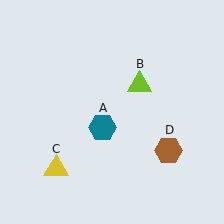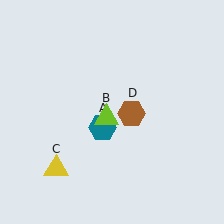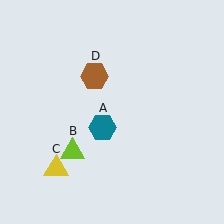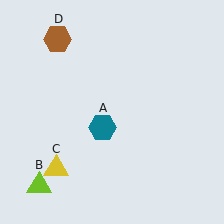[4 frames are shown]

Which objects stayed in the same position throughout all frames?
Teal hexagon (object A) and yellow triangle (object C) remained stationary.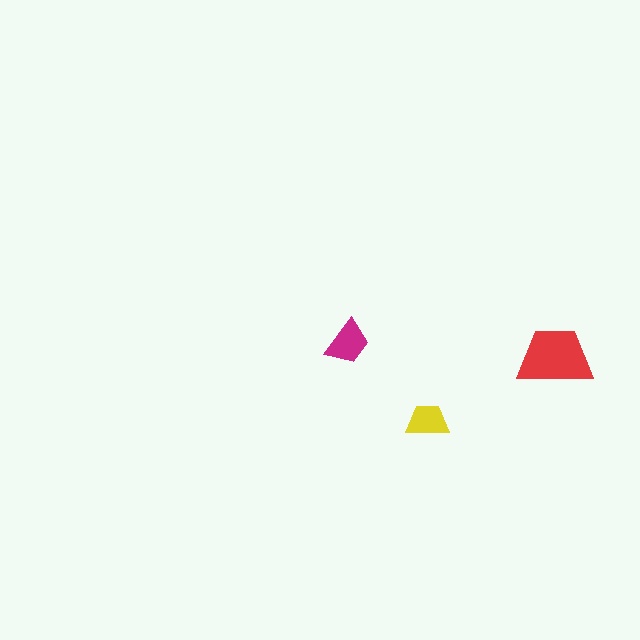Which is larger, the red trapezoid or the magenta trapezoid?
The red one.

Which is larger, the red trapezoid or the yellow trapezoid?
The red one.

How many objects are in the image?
There are 3 objects in the image.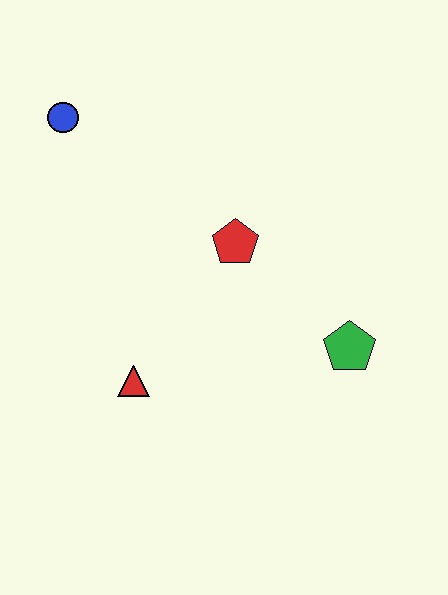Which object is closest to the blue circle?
The red pentagon is closest to the blue circle.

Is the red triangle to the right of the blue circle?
Yes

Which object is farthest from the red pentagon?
The blue circle is farthest from the red pentagon.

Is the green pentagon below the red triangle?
No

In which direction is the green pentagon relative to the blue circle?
The green pentagon is to the right of the blue circle.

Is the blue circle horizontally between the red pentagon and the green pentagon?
No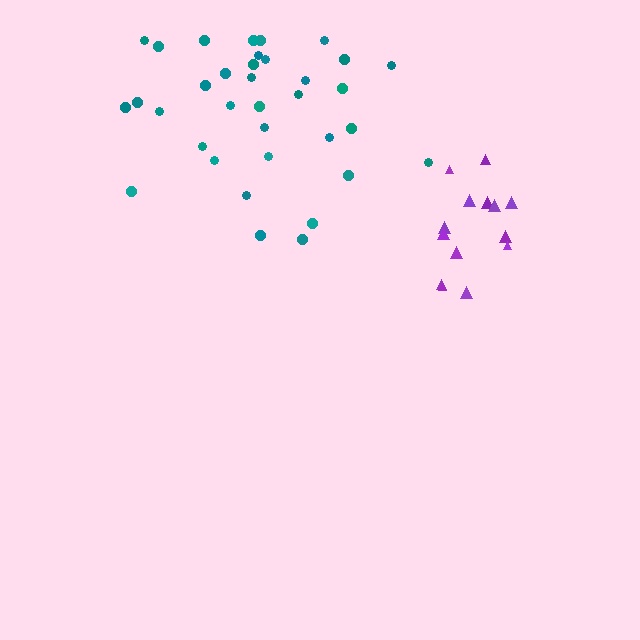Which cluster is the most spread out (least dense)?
Teal.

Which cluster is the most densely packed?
Purple.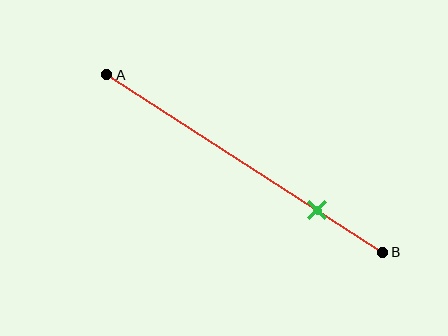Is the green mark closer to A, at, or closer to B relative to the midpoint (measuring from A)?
The green mark is closer to point B than the midpoint of segment AB.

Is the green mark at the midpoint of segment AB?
No, the mark is at about 75% from A, not at the 50% midpoint.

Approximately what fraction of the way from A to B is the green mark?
The green mark is approximately 75% of the way from A to B.